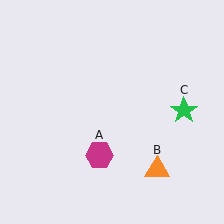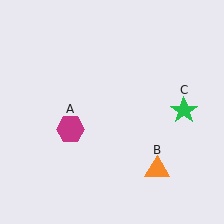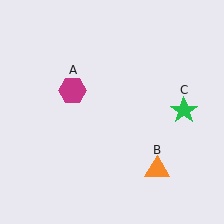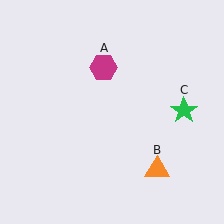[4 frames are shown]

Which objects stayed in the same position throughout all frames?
Orange triangle (object B) and green star (object C) remained stationary.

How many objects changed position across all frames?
1 object changed position: magenta hexagon (object A).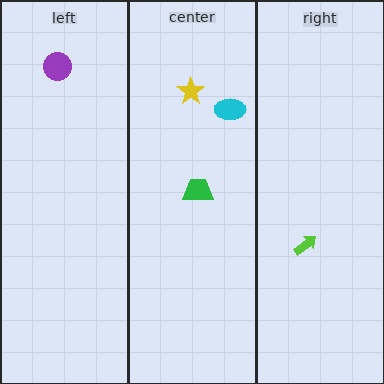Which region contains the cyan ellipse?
The center region.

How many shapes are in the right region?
1.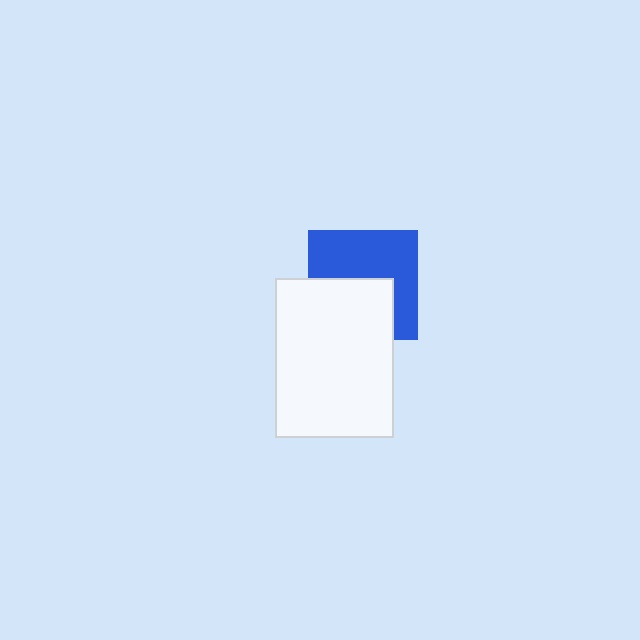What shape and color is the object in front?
The object in front is a white rectangle.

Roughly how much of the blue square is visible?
About half of it is visible (roughly 56%).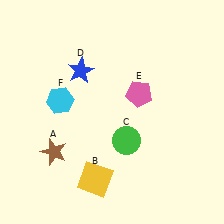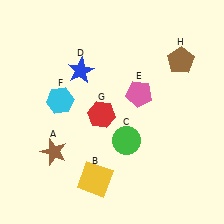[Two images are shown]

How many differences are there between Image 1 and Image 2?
There are 2 differences between the two images.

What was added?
A red hexagon (G), a brown pentagon (H) were added in Image 2.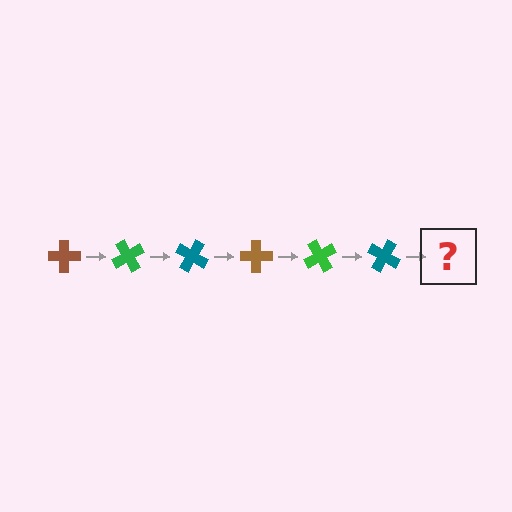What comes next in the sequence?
The next element should be a brown cross, rotated 360 degrees from the start.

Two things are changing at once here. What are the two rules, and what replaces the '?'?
The two rules are that it rotates 60 degrees each step and the color cycles through brown, green, and teal. The '?' should be a brown cross, rotated 360 degrees from the start.